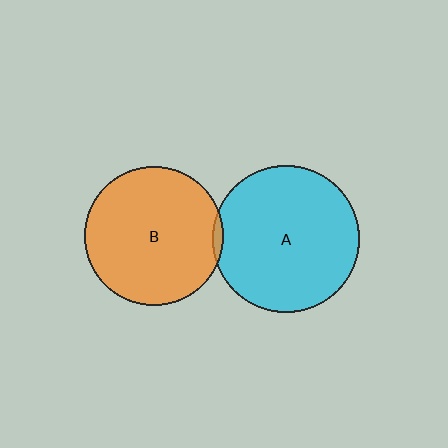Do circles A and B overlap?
Yes.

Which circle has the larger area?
Circle A (cyan).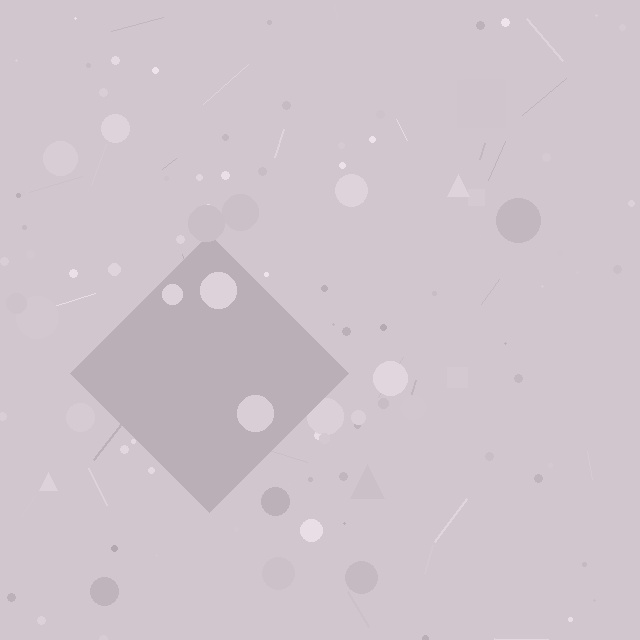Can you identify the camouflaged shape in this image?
The camouflaged shape is a diamond.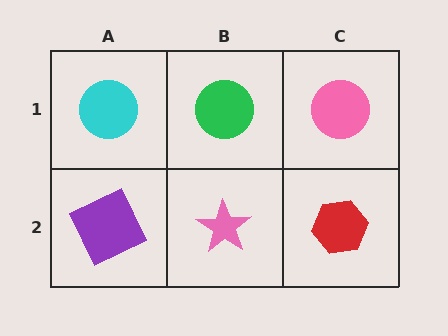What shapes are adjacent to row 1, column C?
A red hexagon (row 2, column C), a green circle (row 1, column B).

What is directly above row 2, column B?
A green circle.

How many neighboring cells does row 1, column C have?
2.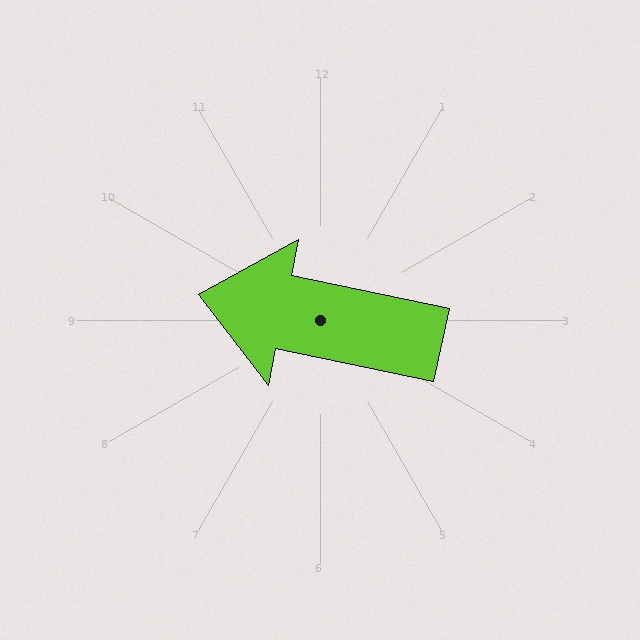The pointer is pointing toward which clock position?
Roughly 9 o'clock.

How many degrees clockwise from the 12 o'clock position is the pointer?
Approximately 282 degrees.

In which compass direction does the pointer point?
West.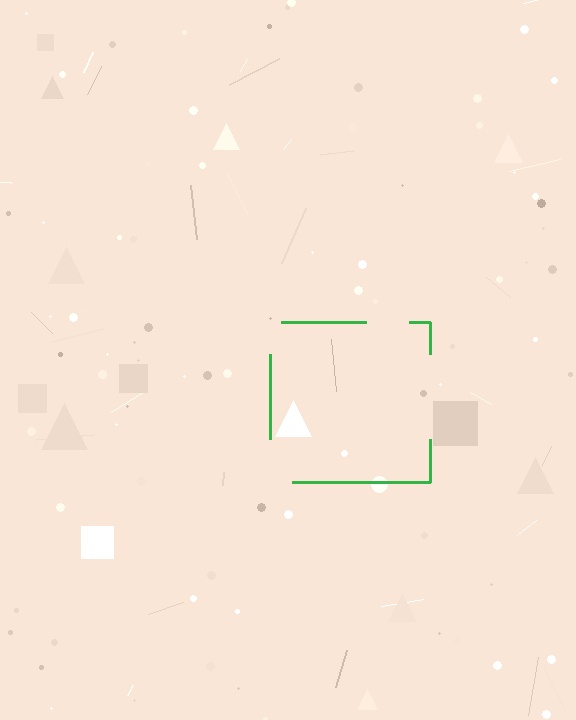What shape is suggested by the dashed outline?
The dashed outline suggests a square.